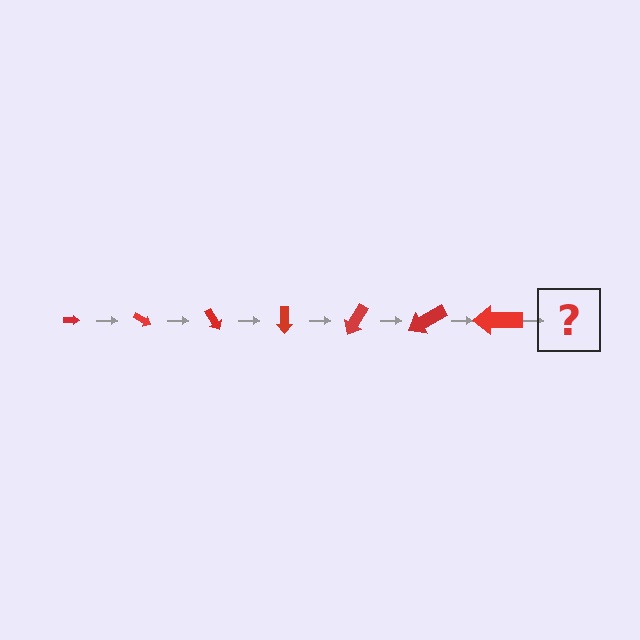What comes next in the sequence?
The next element should be an arrow, larger than the previous one and rotated 210 degrees from the start.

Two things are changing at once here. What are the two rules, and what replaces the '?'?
The two rules are that the arrow grows larger each step and it rotates 30 degrees each step. The '?' should be an arrow, larger than the previous one and rotated 210 degrees from the start.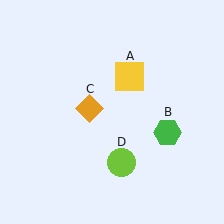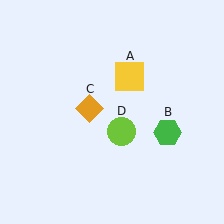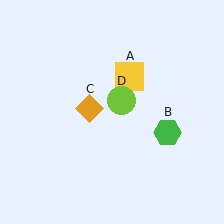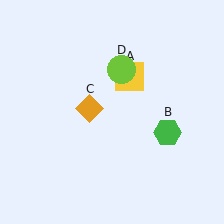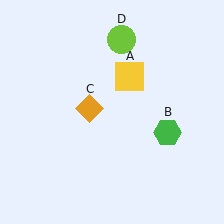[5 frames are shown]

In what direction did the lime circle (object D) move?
The lime circle (object D) moved up.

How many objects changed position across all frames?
1 object changed position: lime circle (object D).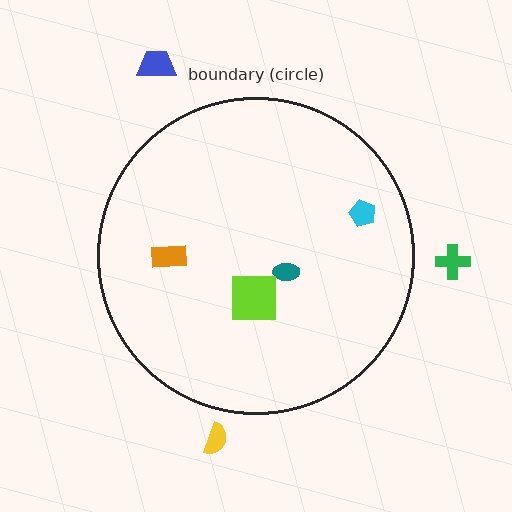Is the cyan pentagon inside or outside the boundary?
Inside.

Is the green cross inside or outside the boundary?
Outside.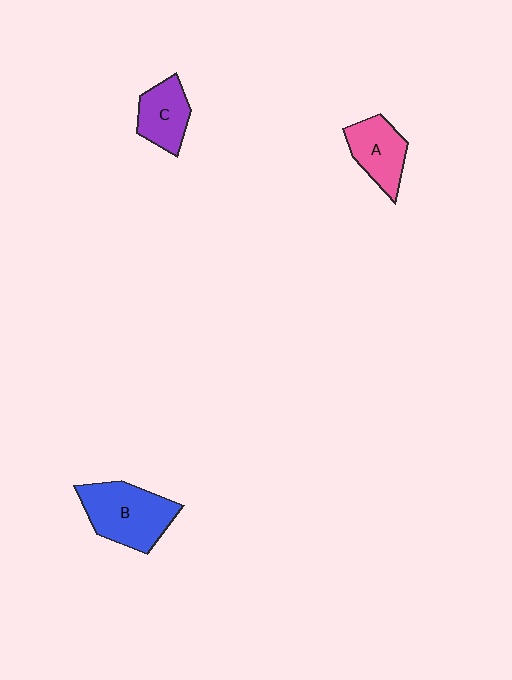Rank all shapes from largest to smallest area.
From largest to smallest: B (blue), A (pink), C (purple).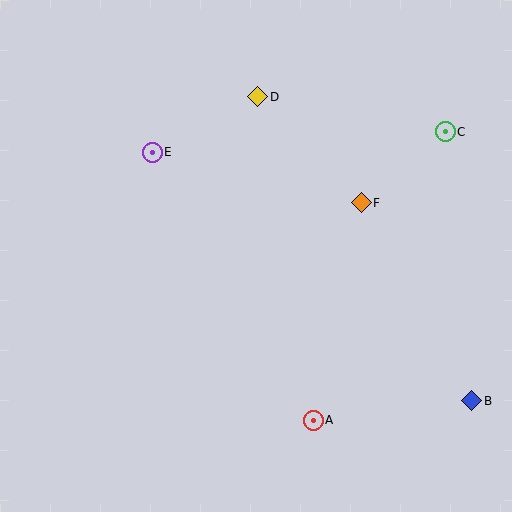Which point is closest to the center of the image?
Point F at (361, 203) is closest to the center.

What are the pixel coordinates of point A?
Point A is at (313, 420).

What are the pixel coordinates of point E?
Point E is at (152, 152).